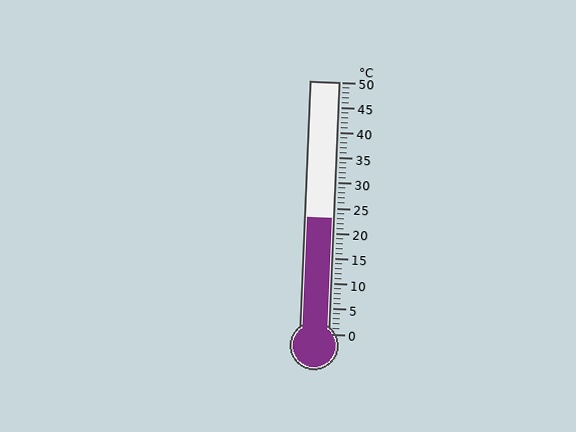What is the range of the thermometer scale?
The thermometer scale ranges from 0°C to 50°C.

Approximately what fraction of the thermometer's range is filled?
The thermometer is filled to approximately 45% of its range.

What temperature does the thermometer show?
The thermometer shows approximately 23°C.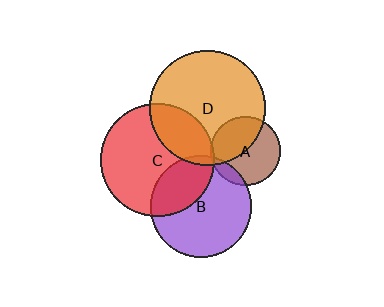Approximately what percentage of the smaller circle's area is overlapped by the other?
Approximately 35%.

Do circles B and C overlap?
Yes.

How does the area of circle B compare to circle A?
Approximately 2.2 times.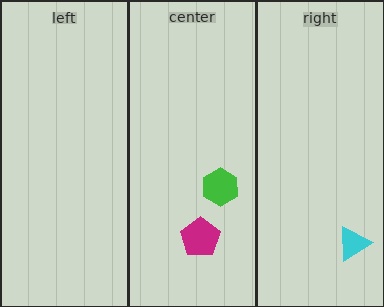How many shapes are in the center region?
2.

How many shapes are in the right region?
1.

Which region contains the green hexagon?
The center region.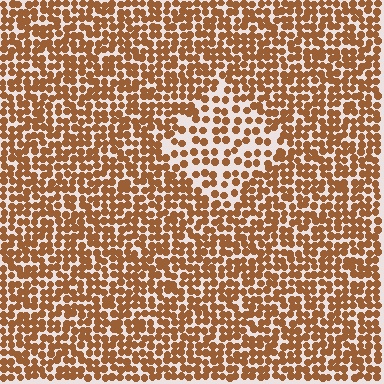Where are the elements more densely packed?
The elements are more densely packed outside the diamond boundary.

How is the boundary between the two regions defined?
The boundary is defined by a change in element density (approximately 1.8x ratio). All elements are the same color, size, and shape.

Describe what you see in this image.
The image contains small brown elements arranged at two different densities. A diamond-shaped region is visible where the elements are less densely packed than the surrounding area.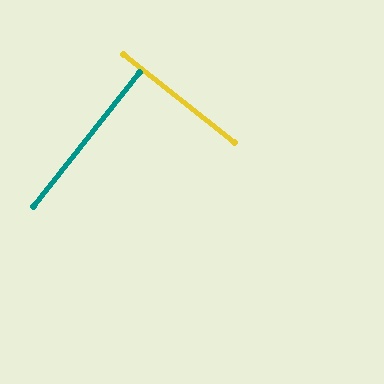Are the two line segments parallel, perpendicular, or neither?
Perpendicular — they meet at approximately 90°.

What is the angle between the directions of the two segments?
Approximately 90 degrees.